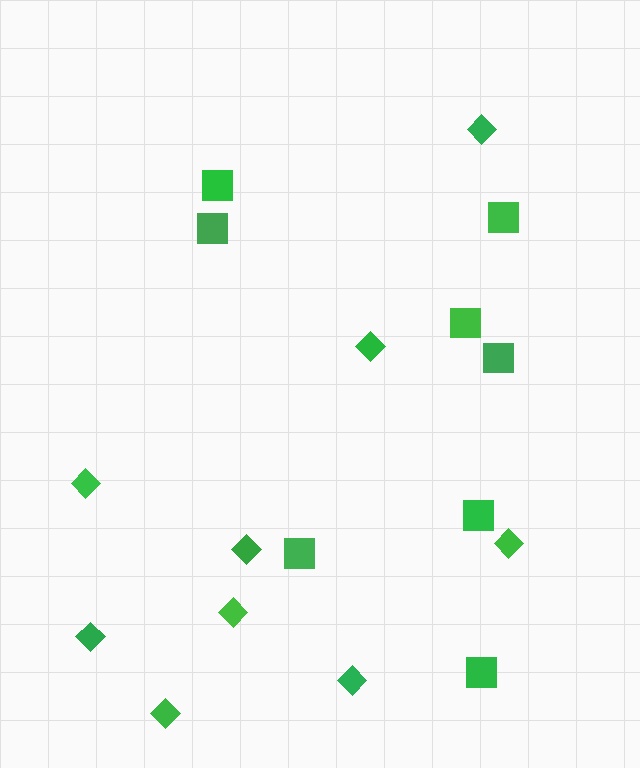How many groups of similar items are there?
There are 2 groups: one group of diamonds (9) and one group of squares (8).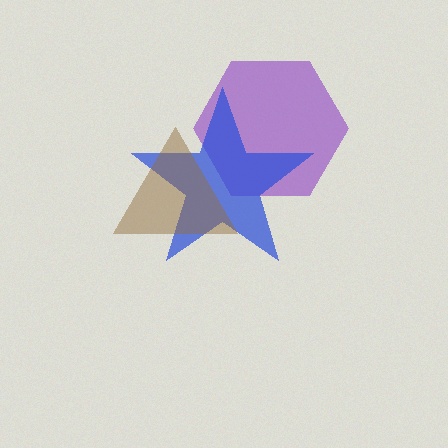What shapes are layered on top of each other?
The layered shapes are: a purple hexagon, a blue star, a brown triangle.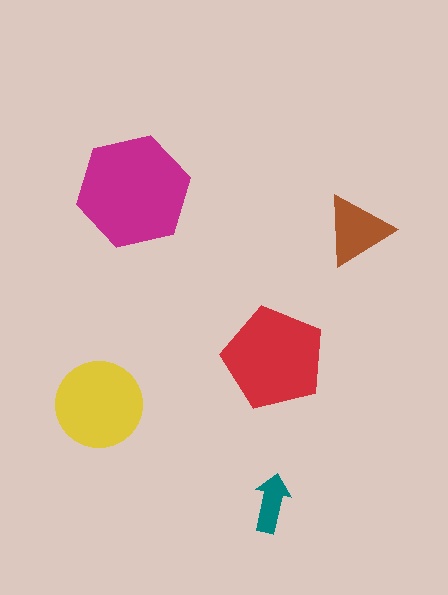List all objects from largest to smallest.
The magenta hexagon, the red pentagon, the yellow circle, the brown triangle, the teal arrow.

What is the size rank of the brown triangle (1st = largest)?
4th.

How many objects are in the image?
There are 5 objects in the image.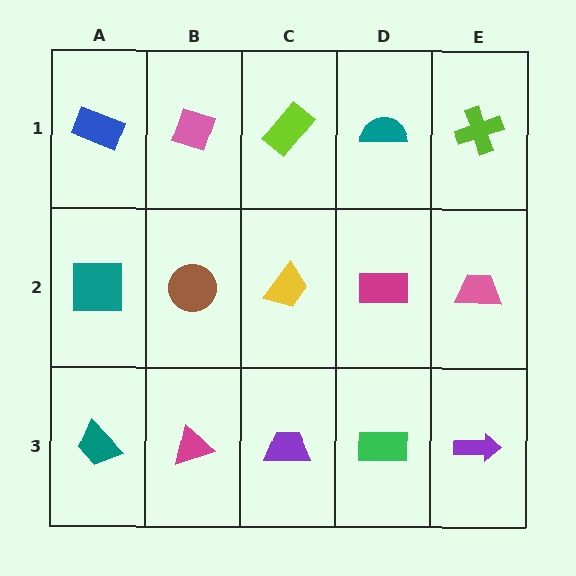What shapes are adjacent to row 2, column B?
A pink diamond (row 1, column B), a magenta triangle (row 3, column B), a teal square (row 2, column A), a yellow trapezoid (row 2, column C).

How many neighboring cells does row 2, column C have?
4.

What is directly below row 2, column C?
A purple trapezoid.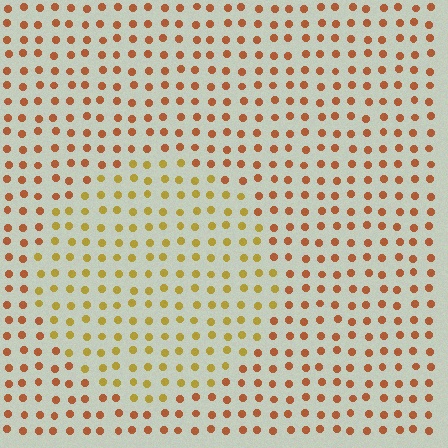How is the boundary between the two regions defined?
The boundary is defined purely by a slight shift in hue (about 32 degrees). Spacing, size, and orientation are identical on both sides.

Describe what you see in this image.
The image is filled with small brown elements in a uniform arrangement. A circle-shaped region is visible where the elements are tinted to a slightly different hue, forming a subtle color boundary.